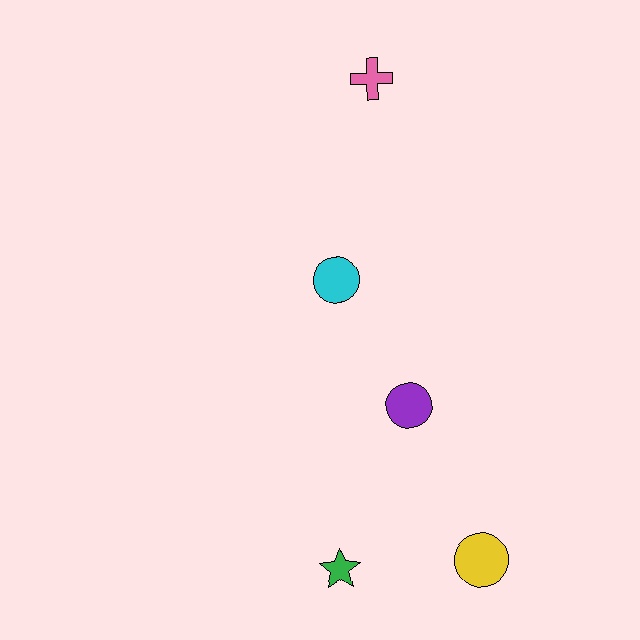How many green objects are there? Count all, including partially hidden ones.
There is 1 green object.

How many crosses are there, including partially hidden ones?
There is 1 cross.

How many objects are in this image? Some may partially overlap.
There are 5 objects.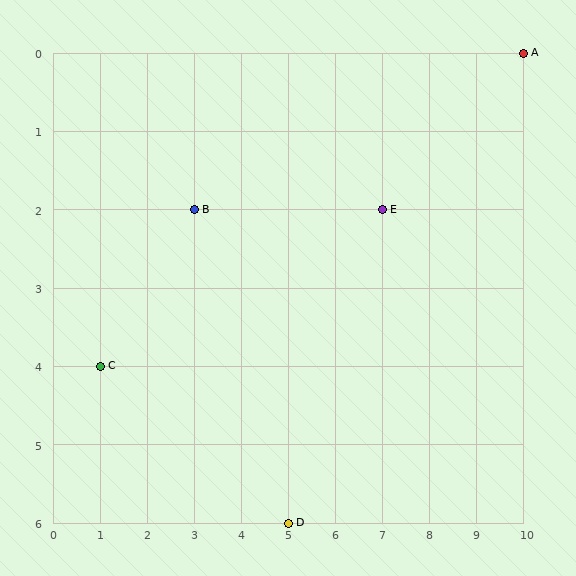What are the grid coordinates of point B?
Point B is at grid coordinates (3, 2).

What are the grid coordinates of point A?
Point A is at grid coordinates (10, 0).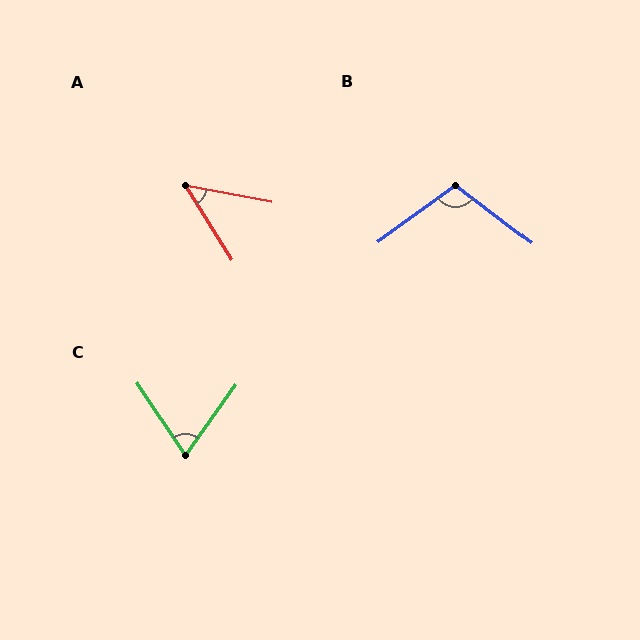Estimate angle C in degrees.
Approximately 70 degrees.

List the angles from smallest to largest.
A (48°), C (70°), B (106°).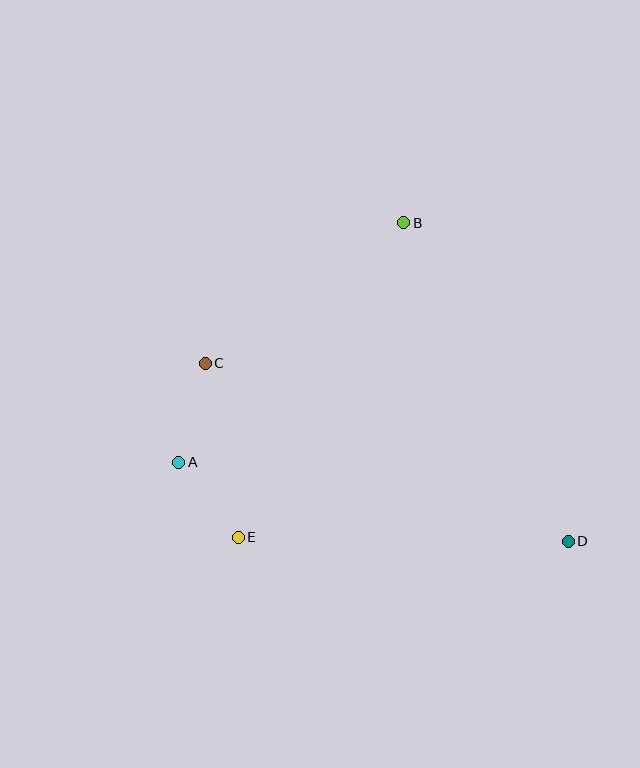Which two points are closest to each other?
Points A and E are closest to each other.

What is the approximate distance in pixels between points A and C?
The distance between A and C is approximately 103 pixels.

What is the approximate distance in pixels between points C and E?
The distance between C and E is approximately 177 pixels.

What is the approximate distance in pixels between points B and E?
The distance between B and E is approximately 356 pixels.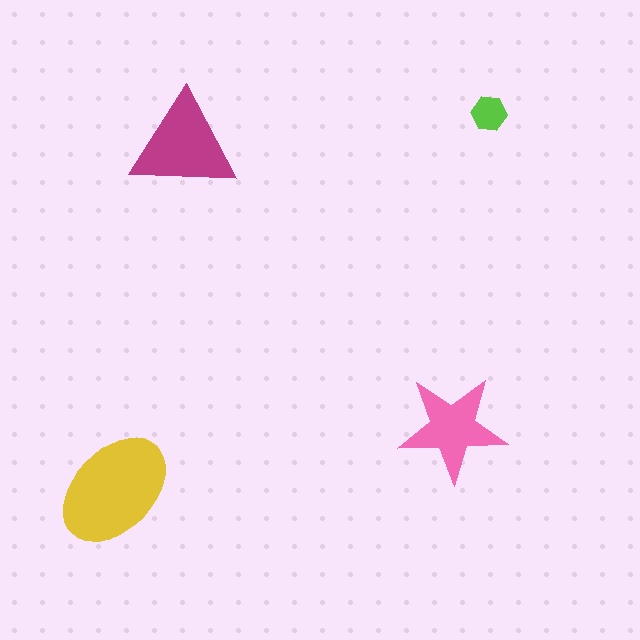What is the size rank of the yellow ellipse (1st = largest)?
1st.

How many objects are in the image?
There are 4 objects in the image.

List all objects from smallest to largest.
The lime hexagon, the pink star, the magenta triangle, the yellow ellipse.